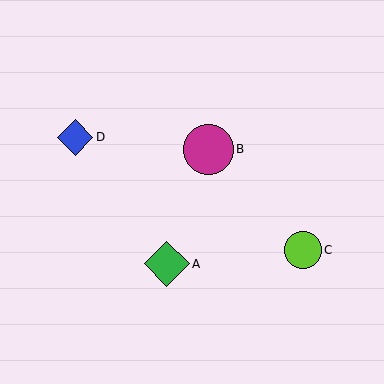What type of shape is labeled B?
Shape B is a magenta circle.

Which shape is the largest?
The magenta circle (labeled B) is the largest.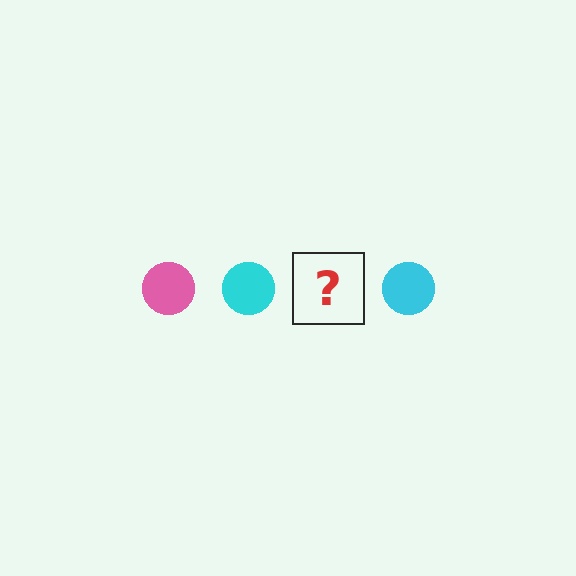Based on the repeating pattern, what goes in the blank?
The blank should be a pink circle.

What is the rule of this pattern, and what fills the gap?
The rule is that the pattern cycles through pink, cyan circles. The gap should be filled with a pink circle.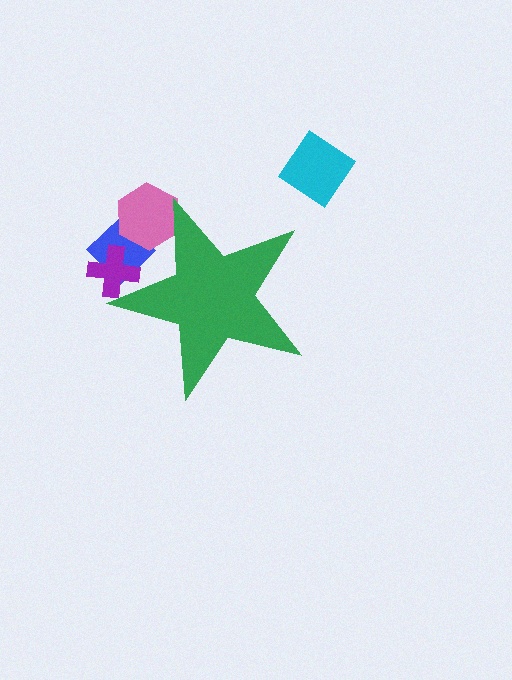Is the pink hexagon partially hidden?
Yes, the pink hexagon is partially hidden behind the green star.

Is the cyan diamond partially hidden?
No, the cyan diamond is fully visible.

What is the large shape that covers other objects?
A green star.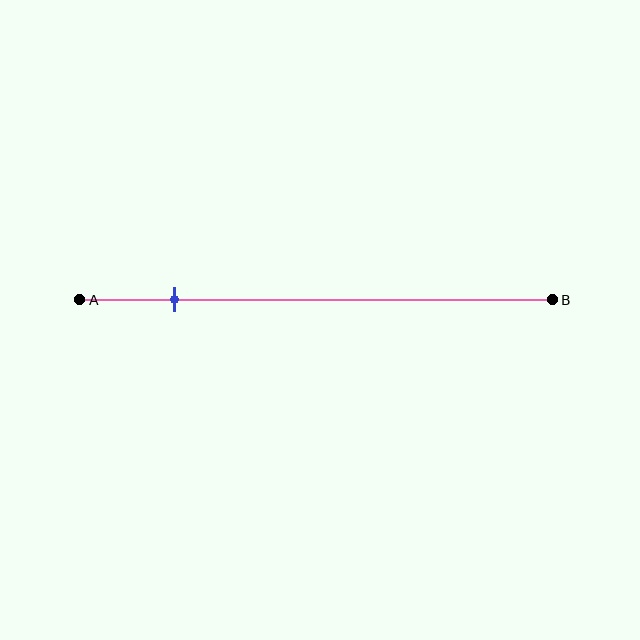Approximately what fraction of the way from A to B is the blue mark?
The blue mark is approximately 20% of the way from A to B.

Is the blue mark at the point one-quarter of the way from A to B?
No, the mark is at about 20% from A, not at the 25% one-quarter point.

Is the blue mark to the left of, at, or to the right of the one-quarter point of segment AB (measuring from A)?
The blue mark is to the left of the one-quarter point of segment AB.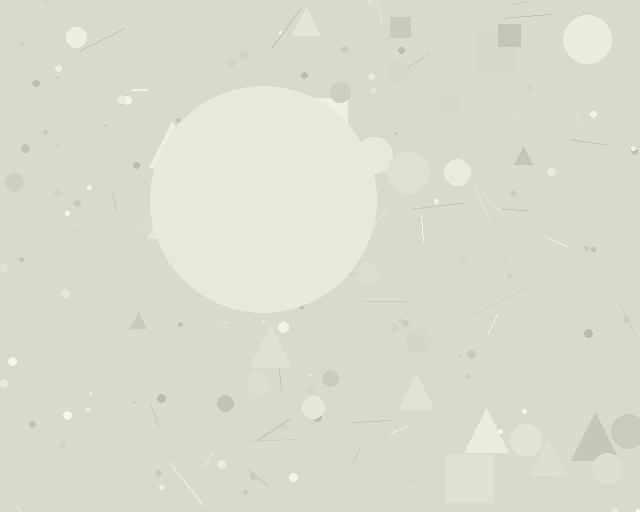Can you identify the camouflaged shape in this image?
The camouflaged shape is a circle.